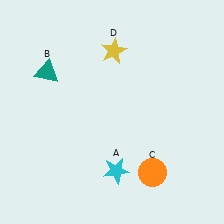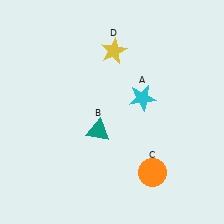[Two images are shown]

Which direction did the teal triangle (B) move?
The teal triangle (B) moved down.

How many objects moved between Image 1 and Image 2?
2 objects moved between the two images.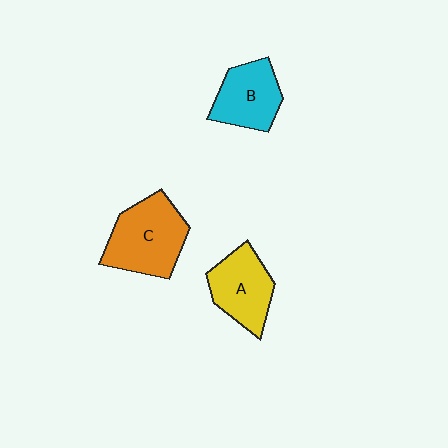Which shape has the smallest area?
Shape B (cyan).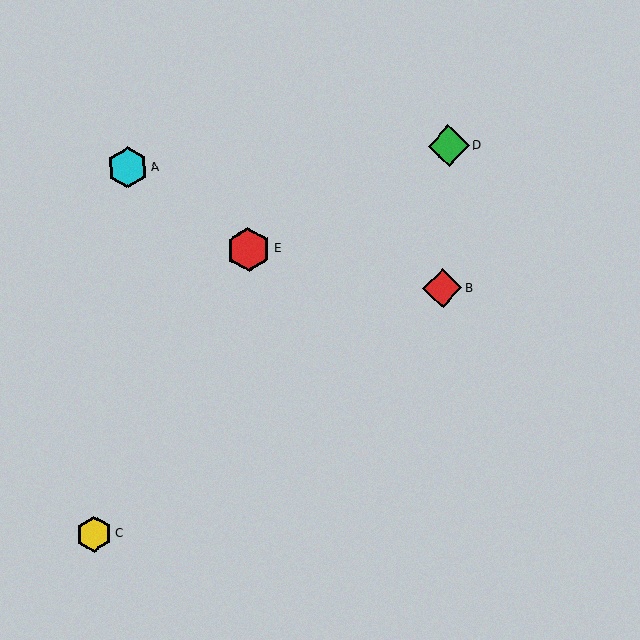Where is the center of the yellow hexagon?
The center of the yellow hexagon is at (94, 534).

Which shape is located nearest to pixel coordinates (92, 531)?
The yellow hexagon (labeled C) at (94, 534) is nearest to that location.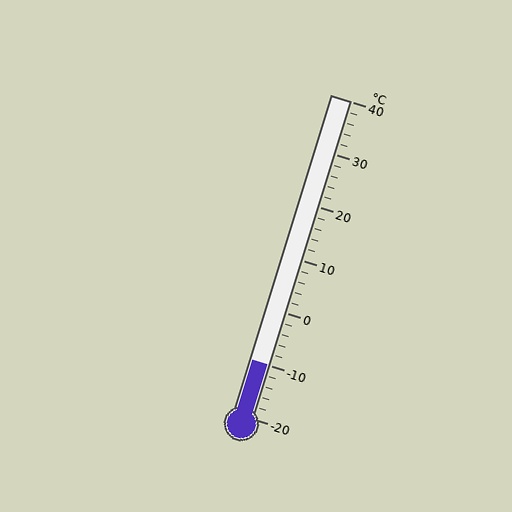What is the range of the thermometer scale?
The thermometer scale ranges from -20°C to 40°C.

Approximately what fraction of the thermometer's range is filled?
The thermometer is filled to approximately 15% of its range.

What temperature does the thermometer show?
The thermometer shows approximately -10°C.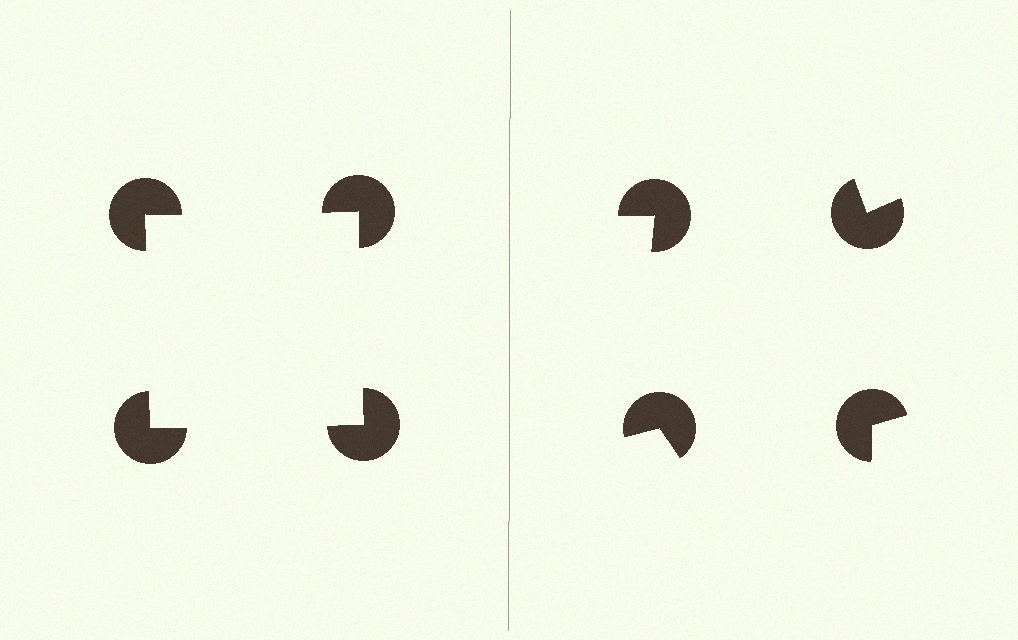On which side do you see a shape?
An illusory square appears on the left side. On the right side the wedge cuts are rotated, so no coherent shape forms.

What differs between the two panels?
The pac-man discs are positioned identically on both sides; only the wedge orientations differ. On the left they align to a square; on the right they are misaligned.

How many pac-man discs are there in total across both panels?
8 — 4 on each side.